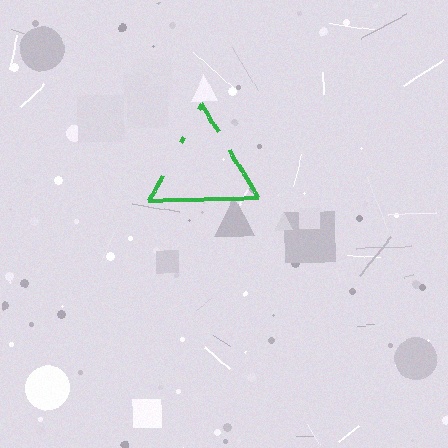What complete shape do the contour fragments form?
The contour fragments form a triangle.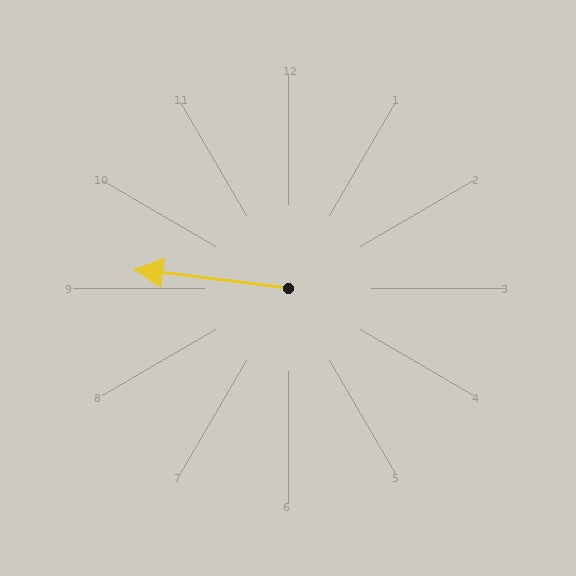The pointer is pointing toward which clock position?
Roughly 9 o'clock.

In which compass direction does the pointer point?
West.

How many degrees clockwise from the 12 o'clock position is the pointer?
Approximately 277 degrees.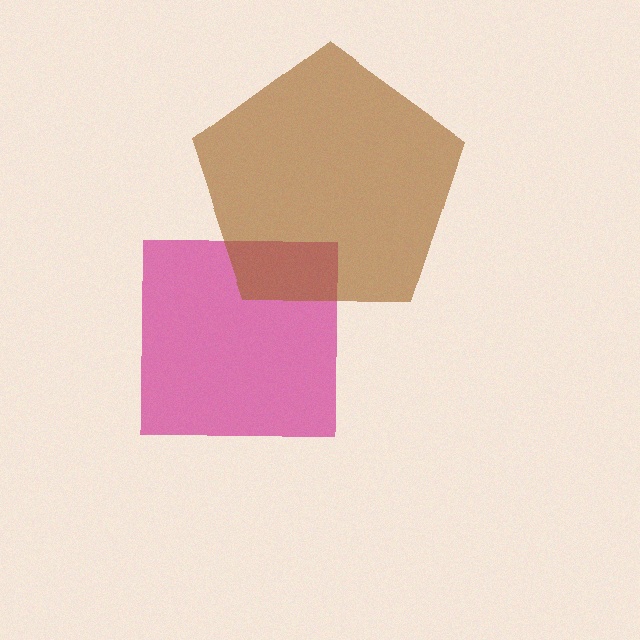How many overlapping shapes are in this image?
There are 2 overlapping shapes in the image.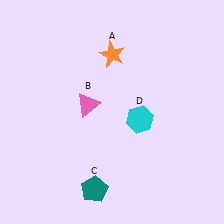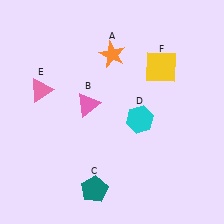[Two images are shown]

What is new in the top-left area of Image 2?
A pink triangle (E) was added in the top-left area of Image 2.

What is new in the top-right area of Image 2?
A yellow square (F) was added in the top-right area of Image 2.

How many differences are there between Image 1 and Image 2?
There are 2 differences between the two images.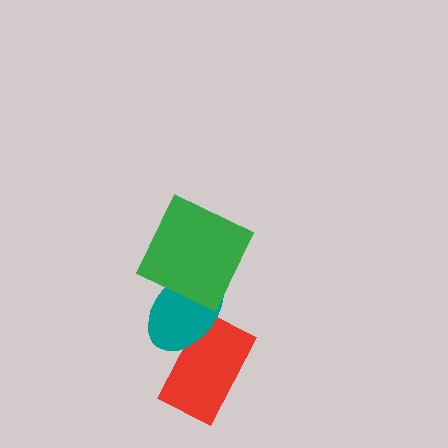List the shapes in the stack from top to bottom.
From top to bottom: the green square, the teal ellipse, the red rectangle.